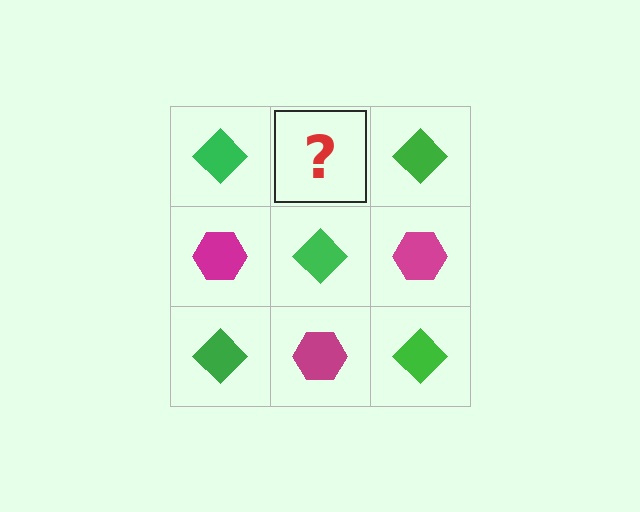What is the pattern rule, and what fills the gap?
The rule is that it alternates green diamond and magenta hexagon in a checkerboard pattern. The gap should be filled with a magenta hexagon.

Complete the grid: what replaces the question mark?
The question mark should be replaced with a magenta hexagon.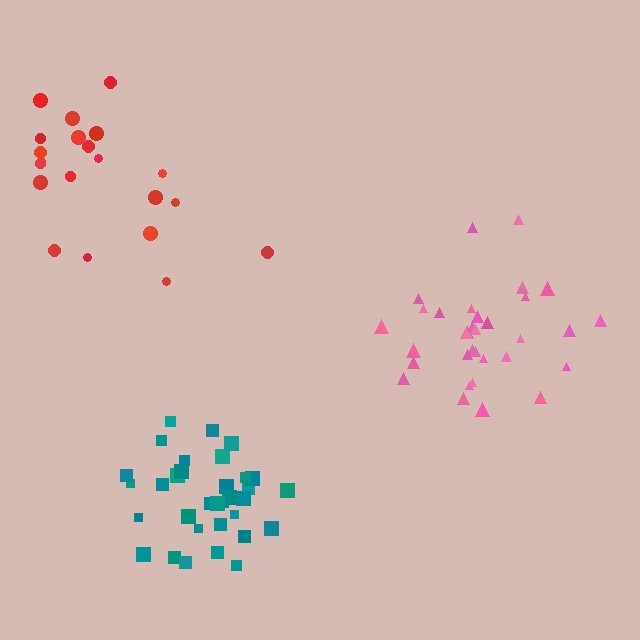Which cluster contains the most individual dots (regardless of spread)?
Teal (33).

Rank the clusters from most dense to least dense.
teal, pink, red.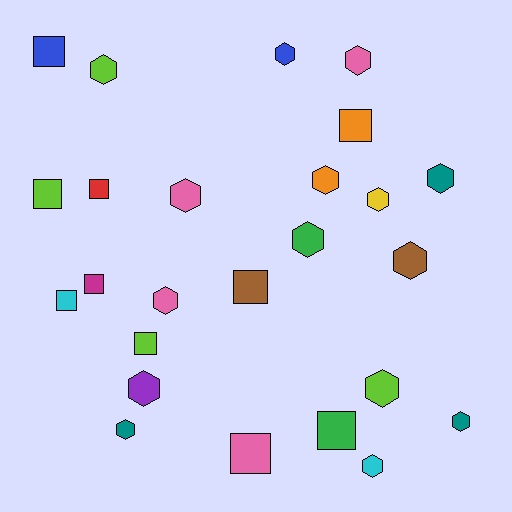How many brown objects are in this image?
There are 2 brown objects.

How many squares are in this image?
There are 10 squares.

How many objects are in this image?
There are 25 objects.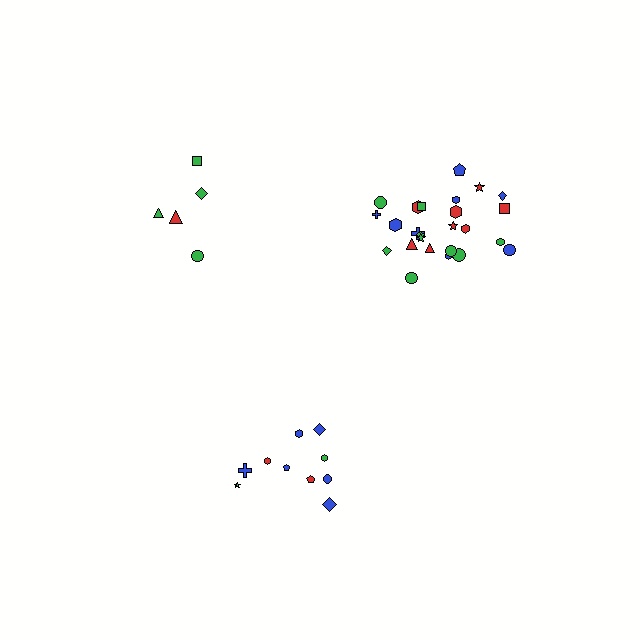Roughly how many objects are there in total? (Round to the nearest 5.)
Roughly 40 objects in total.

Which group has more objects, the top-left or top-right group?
The top-right group.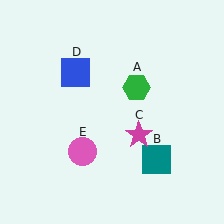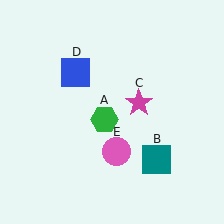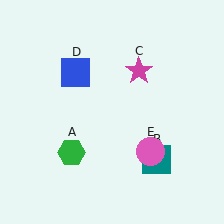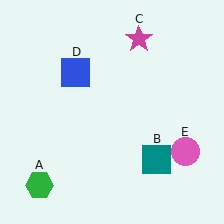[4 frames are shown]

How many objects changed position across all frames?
3 objects changed position: green hexagon (object A), magenta star (object C), pink circle (object E).